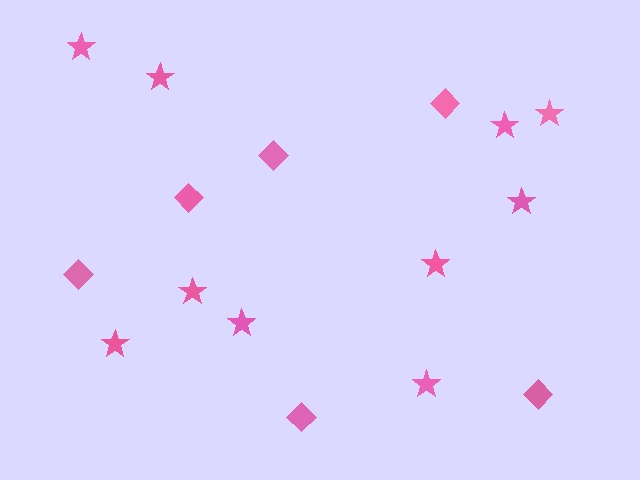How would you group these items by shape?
There are 2 groups: one group of diamonds (6) and one group of stars (10).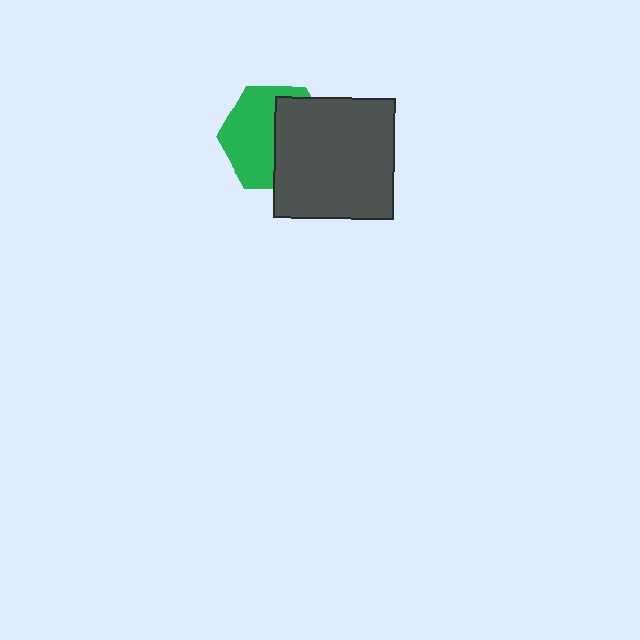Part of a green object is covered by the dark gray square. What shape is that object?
It is a hexagon.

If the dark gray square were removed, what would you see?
You would see the complete green hexagon.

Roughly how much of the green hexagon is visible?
About half of it is visible (roughly 53%).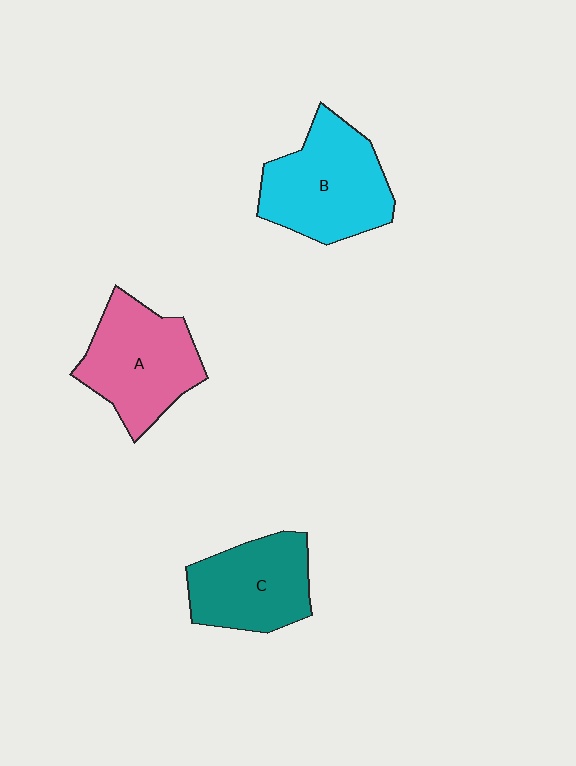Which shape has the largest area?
Shape B (cyan).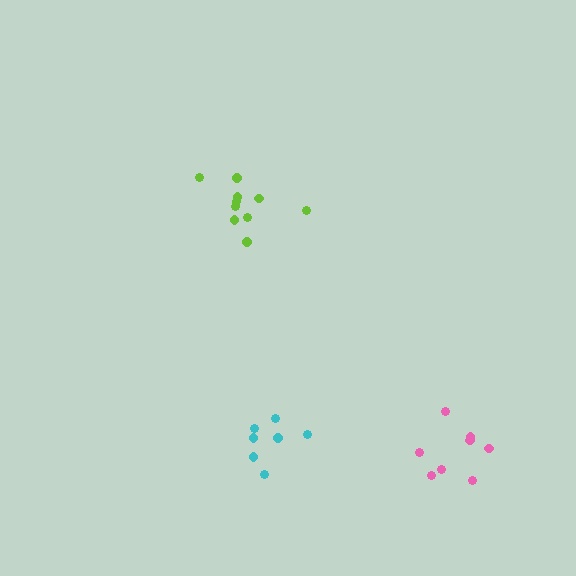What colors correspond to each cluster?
The clusters are colored: cyan, pink, lime.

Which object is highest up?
The lime cluster is topmost.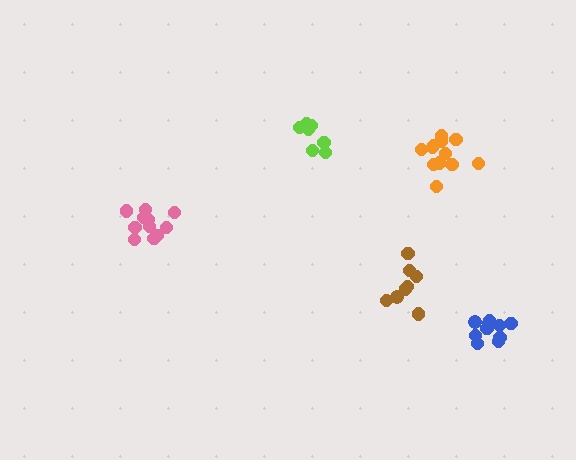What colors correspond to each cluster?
The clusters are colored: orange, lime, blue, pink, brown.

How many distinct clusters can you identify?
There are 5 distinct clusters.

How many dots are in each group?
Group 1: 12 dots, Group 2: 8 dots, Group 3: 10 dots, Group 4: 11 dots, Group 5: 8 dots (49 total).